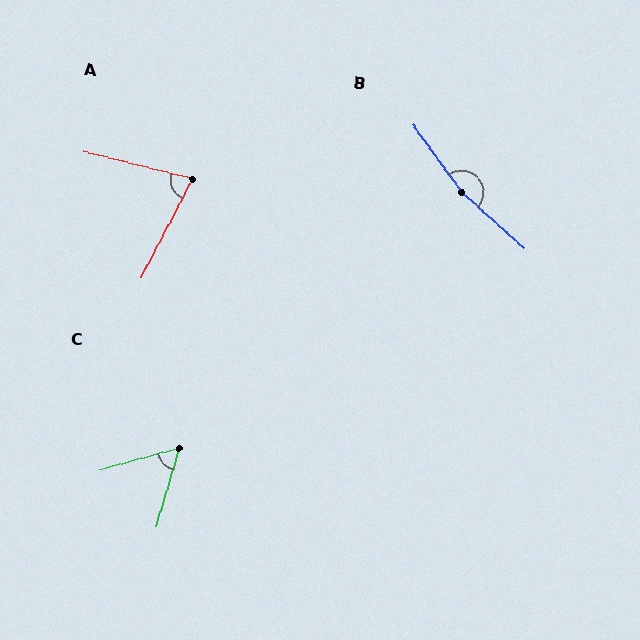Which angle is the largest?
B, at approximately 168 degrees.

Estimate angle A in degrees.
Approximately 76 degrees.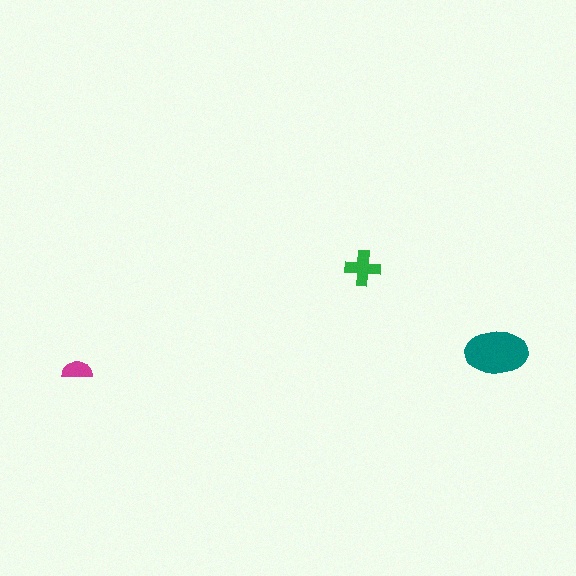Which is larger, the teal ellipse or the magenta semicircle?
The teal ellipse.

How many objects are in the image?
There are 3 objects in the image.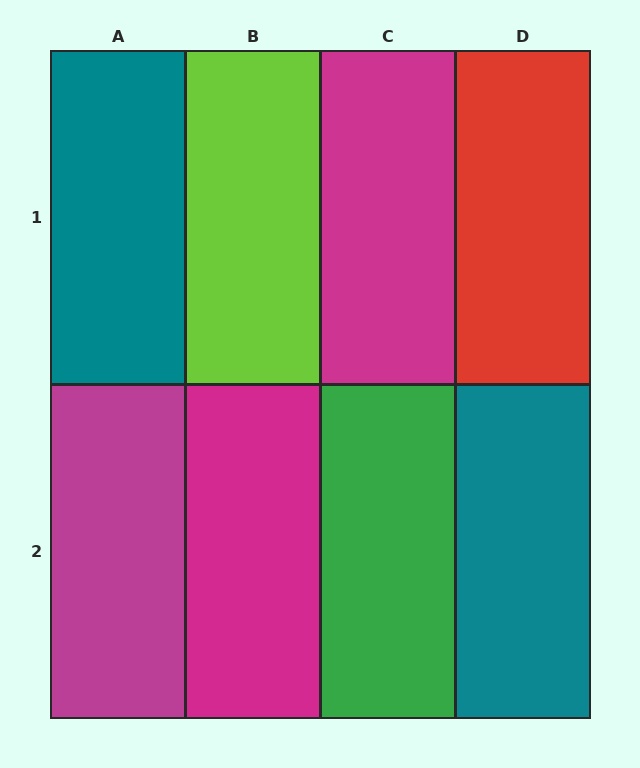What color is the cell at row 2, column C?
Green.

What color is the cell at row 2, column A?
Magenta.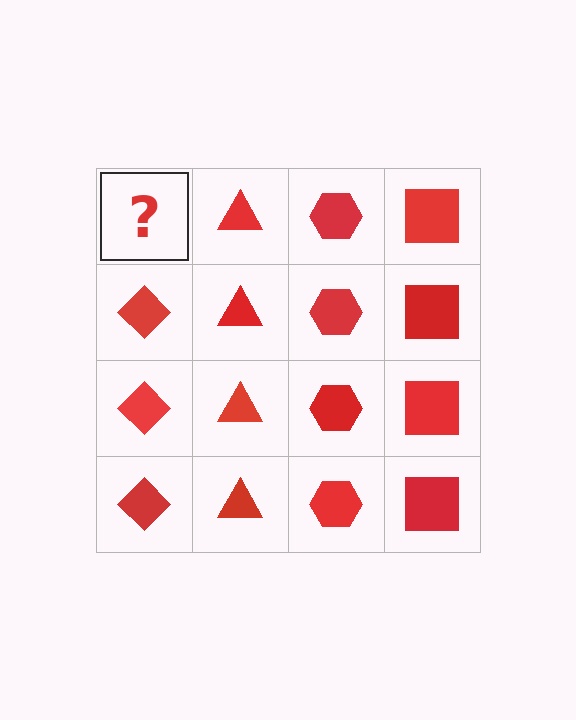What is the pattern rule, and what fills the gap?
The rule is that each column has a consistent shape. The gap should be filled with a red diamond.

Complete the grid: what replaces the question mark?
The question mark should be replaced with a red diamond.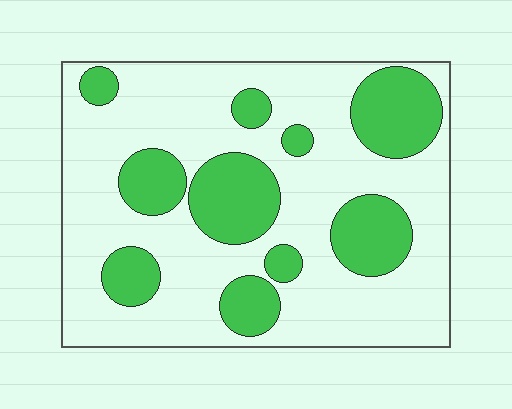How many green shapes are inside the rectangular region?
10.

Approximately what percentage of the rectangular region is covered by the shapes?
Approximately 30%.